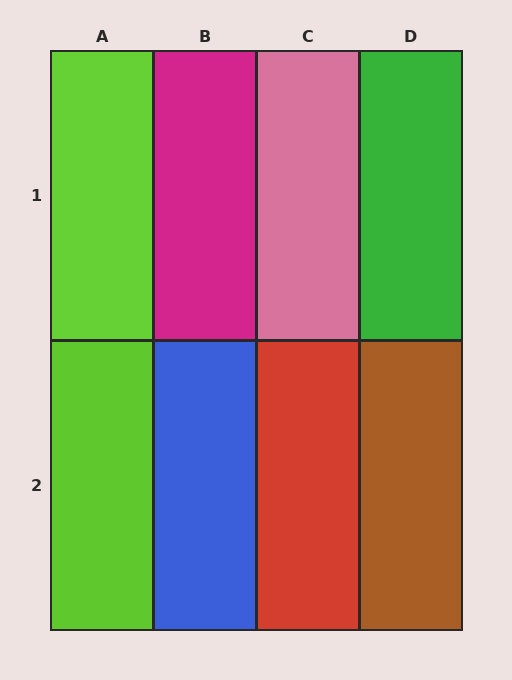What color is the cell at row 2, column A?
Lime.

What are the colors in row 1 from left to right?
Lime, magenta, pink, green.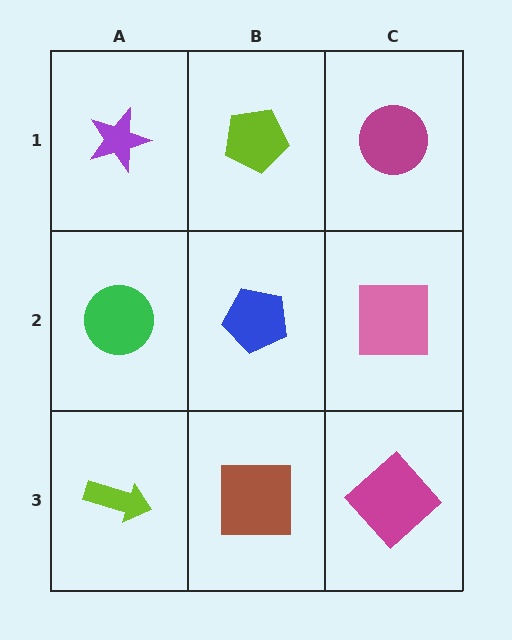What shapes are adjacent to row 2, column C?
A magenta circle (row 1, column C), a magenta diamond (row 3, column C), a blue pentagon (row 2, column B).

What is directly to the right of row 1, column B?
A magenta circle.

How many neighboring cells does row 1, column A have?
2.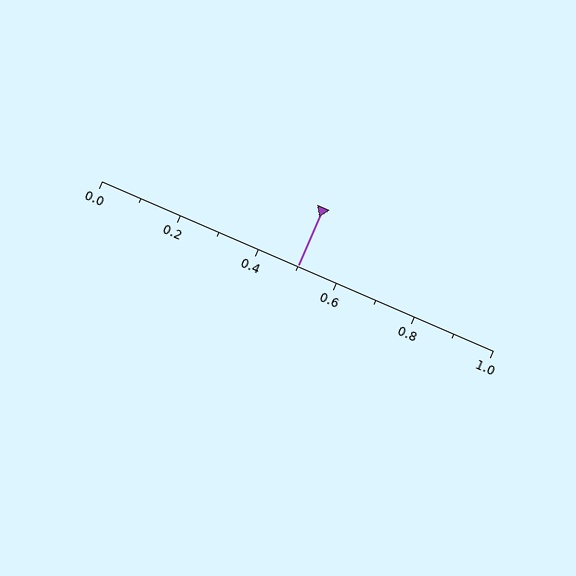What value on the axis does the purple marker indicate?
The marker indicates approximately 0.5.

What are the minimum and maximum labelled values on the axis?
The axis runs from 0.0 to 1.0.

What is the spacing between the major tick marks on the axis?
The major ticks are spaced 0.2 apart.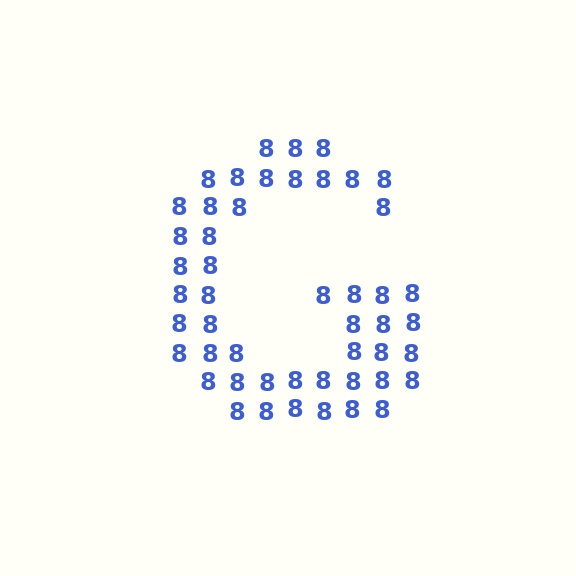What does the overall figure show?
The overall figure shows the letter G.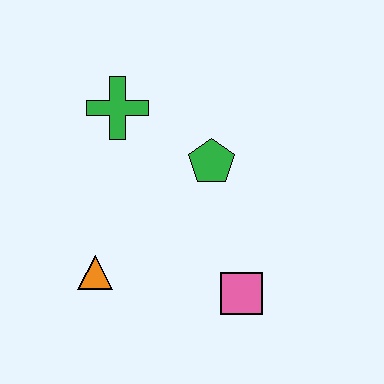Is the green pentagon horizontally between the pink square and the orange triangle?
Yes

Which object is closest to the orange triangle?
The pink square is closest to the orange triangle.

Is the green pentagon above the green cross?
No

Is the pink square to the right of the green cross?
Yes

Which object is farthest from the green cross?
The pink square is farthest from the green cross.